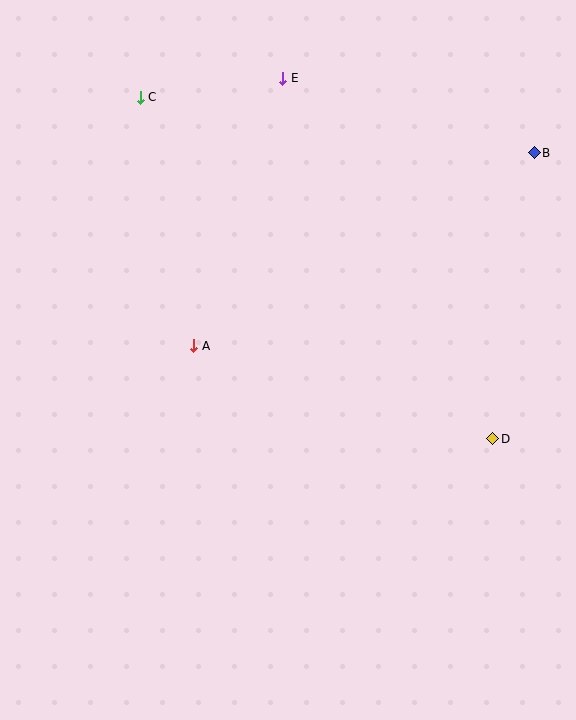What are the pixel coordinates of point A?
Point A is at (194, 346).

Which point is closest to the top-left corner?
Point C is closest to the top-left corner.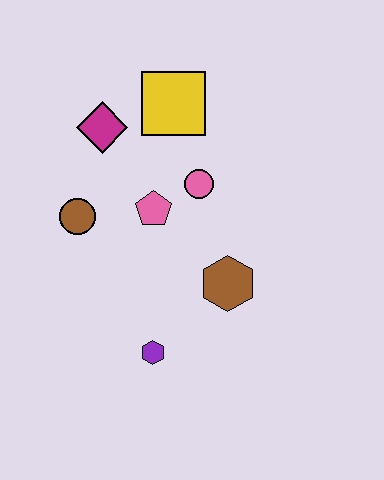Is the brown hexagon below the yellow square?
Yes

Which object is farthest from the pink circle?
The purple hexagon is farthest from the pink circle.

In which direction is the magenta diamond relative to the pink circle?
The magenta diamond is to the left of the pink circle.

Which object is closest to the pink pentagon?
The pink circle is closest to the pink pentagon.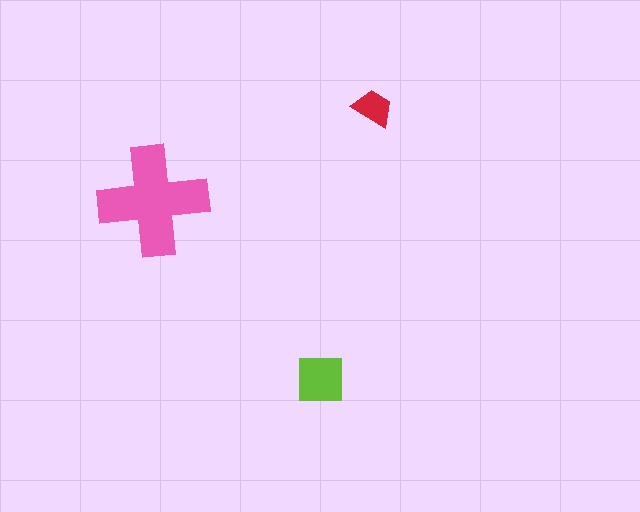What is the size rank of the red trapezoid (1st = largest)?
3rd.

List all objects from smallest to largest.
The red trapezoid, the lime square, the pink cross.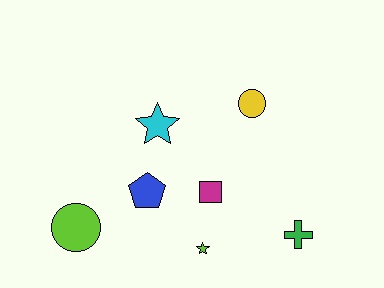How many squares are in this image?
There is 1 square.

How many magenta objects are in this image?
There is 1 magenta object.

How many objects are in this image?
There are 7 objects.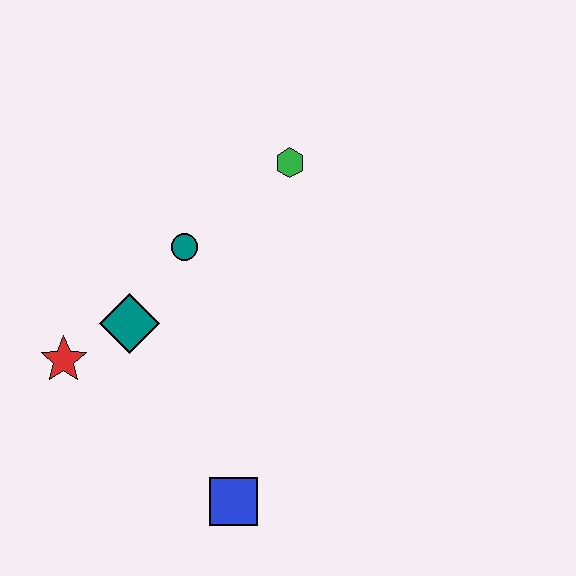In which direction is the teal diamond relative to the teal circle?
The teal diamond is below the teal circle.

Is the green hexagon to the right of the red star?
Yes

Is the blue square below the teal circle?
Yes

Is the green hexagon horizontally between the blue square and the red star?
No